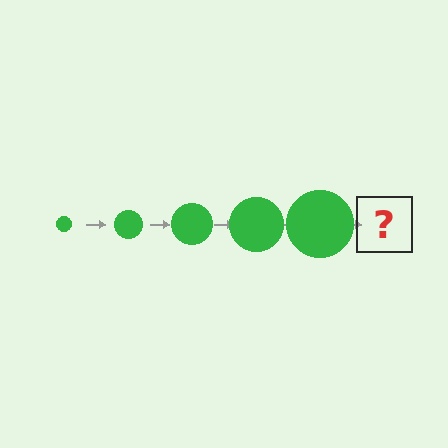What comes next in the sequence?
The next element should be a green circle, larger than the previous one.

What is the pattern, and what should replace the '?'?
The pattern is that the circle gets progressively larger each step. The '?' should be a green circle, larger than the previous one.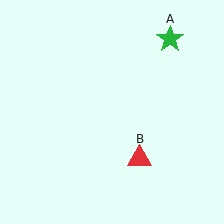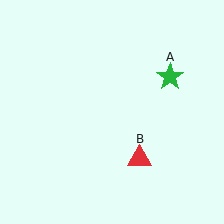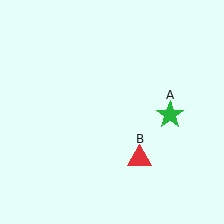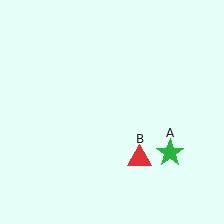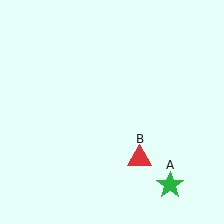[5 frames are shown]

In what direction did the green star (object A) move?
The green star (object A) moved down.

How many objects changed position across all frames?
1 object changed position: green star (object A).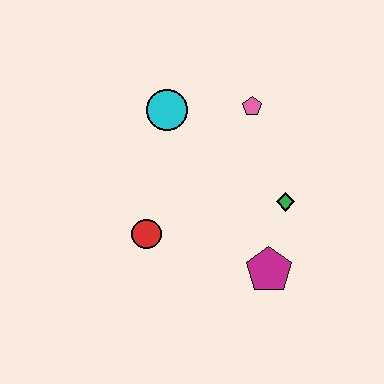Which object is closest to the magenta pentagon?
The green diamond is closest to the magenta pentagon.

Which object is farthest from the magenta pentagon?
The cyan circle is farthest from the magenta pentagon.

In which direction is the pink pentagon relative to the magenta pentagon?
The pink pentagon is above the magenta pentagon.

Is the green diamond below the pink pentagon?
Yes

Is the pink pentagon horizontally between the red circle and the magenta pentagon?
Yes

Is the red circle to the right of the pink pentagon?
No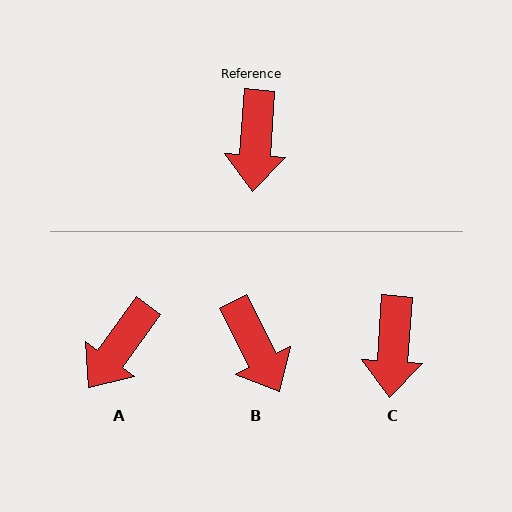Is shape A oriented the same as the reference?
No, it is off by about 32 degrees.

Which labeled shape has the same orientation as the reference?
C.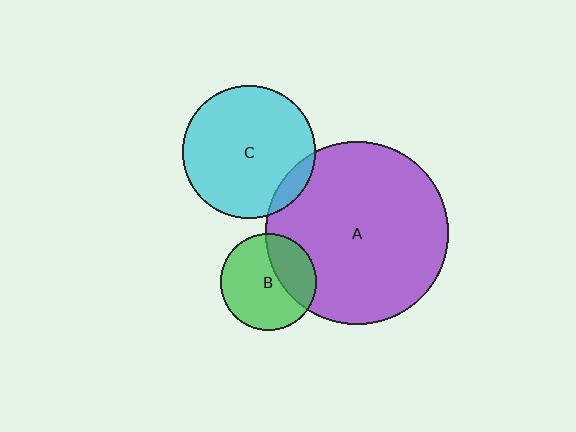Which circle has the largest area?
Circle A (purple).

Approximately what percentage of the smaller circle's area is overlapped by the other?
Approximately 30%.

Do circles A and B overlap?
Yes.